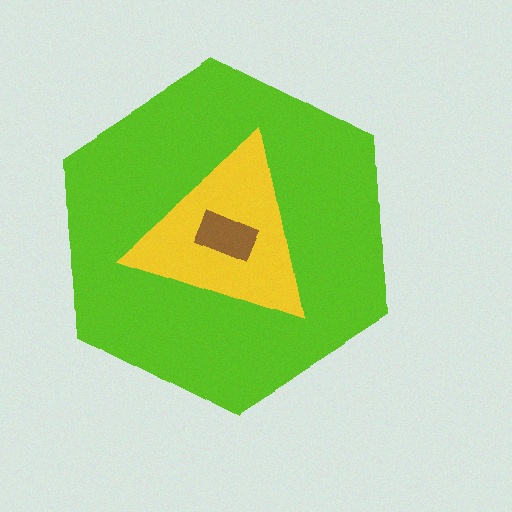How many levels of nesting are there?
3.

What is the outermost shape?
The lime hexagon.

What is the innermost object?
The brown rectangle.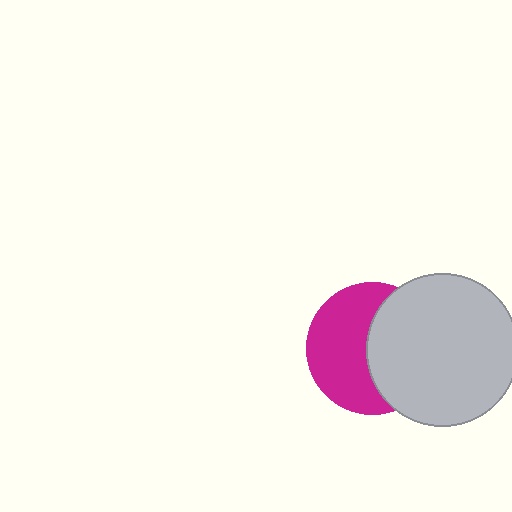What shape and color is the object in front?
The object in front is a light gray circle.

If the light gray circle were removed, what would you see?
You would see the complete magenta circle.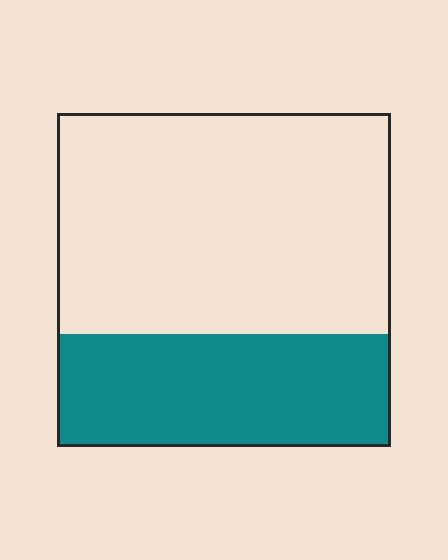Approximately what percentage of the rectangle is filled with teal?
Approximately 35%.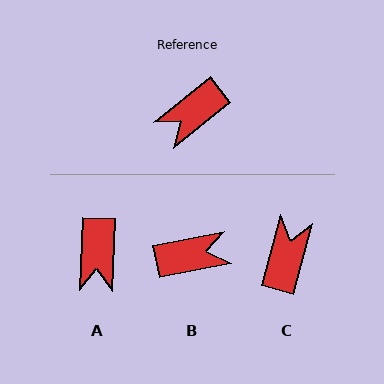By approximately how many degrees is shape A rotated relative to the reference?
Approximately 48 degrees counter-clockwise.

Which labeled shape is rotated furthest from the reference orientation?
B, about 152 degrees away.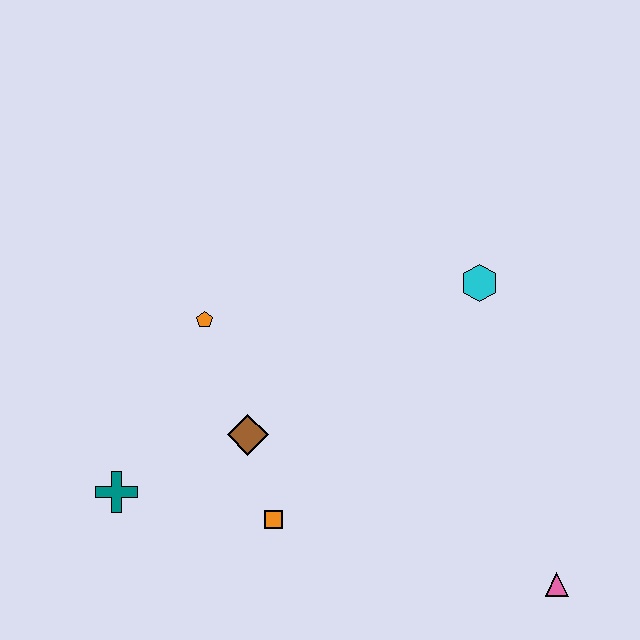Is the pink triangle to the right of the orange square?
Yes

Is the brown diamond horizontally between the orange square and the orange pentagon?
Yes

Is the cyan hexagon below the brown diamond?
No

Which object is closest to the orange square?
The brown diamond is closest to the orange square.